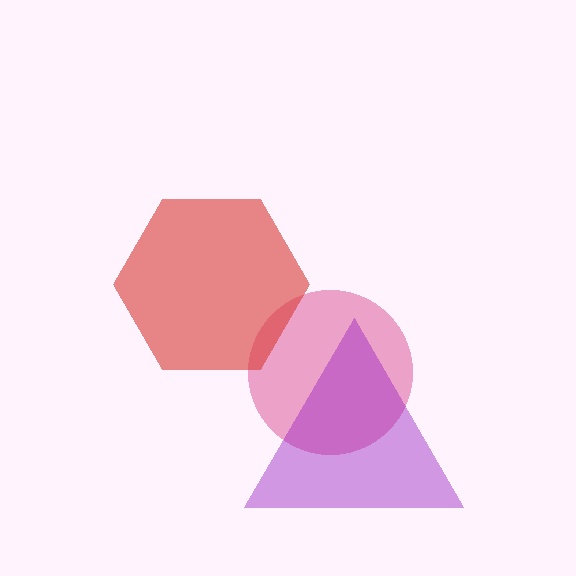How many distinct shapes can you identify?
There are 3 distinct shapes: a pink circle, a red hexagon, a purple triangle.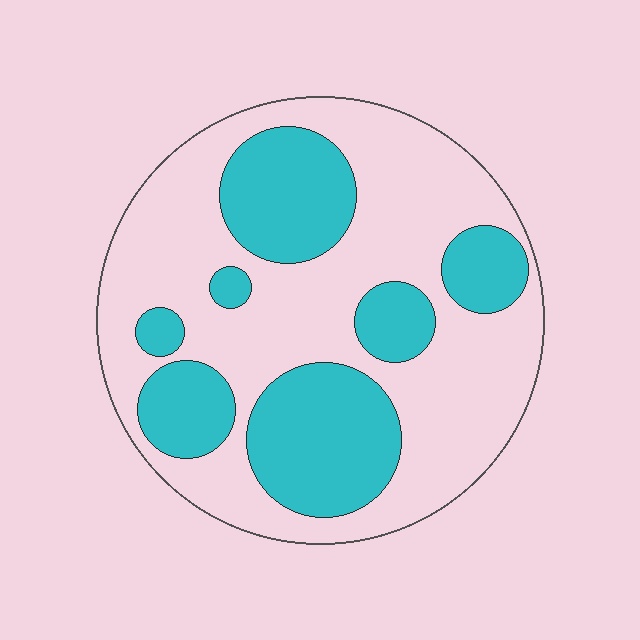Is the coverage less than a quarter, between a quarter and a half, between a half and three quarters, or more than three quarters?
Between a quarter and a half.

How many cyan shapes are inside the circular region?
7.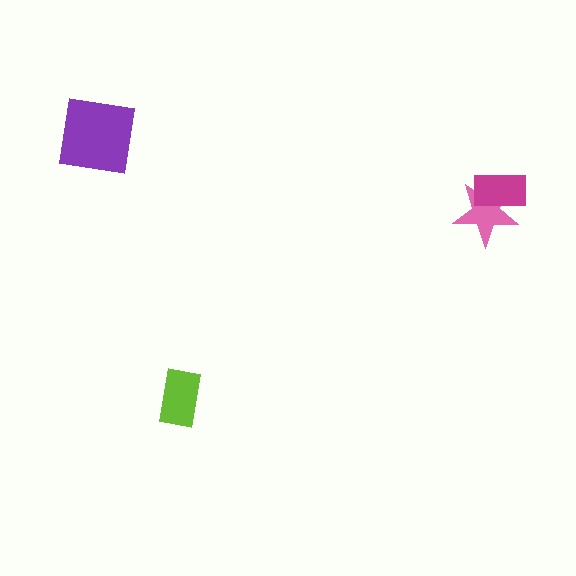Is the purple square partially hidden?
No, no other shape covers it.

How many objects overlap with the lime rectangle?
0 objects overlap with the lime rectangle.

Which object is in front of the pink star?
The magenta rectangle is in front of the pink star.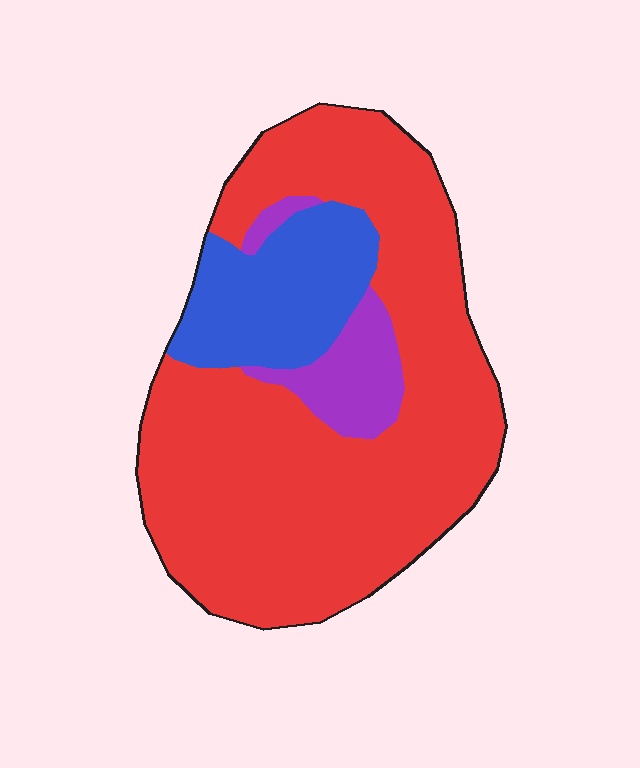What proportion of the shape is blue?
Blue takes up about one sixth (1/6) of the shape.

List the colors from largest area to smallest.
From largest to smallest: red, blue, purple.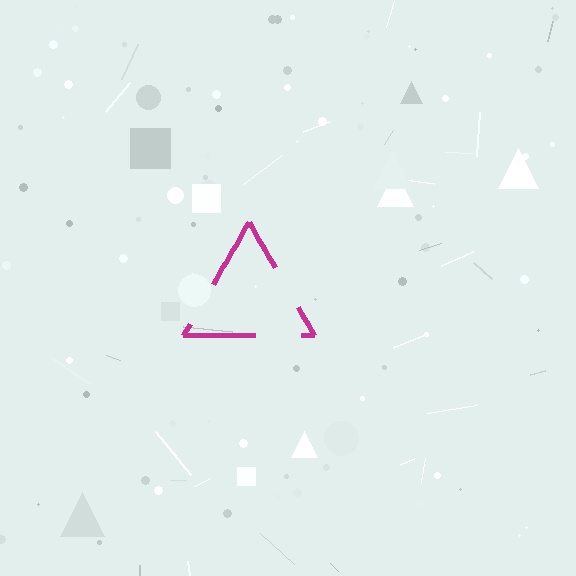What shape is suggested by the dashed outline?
The dashed outline suggests a triangle.